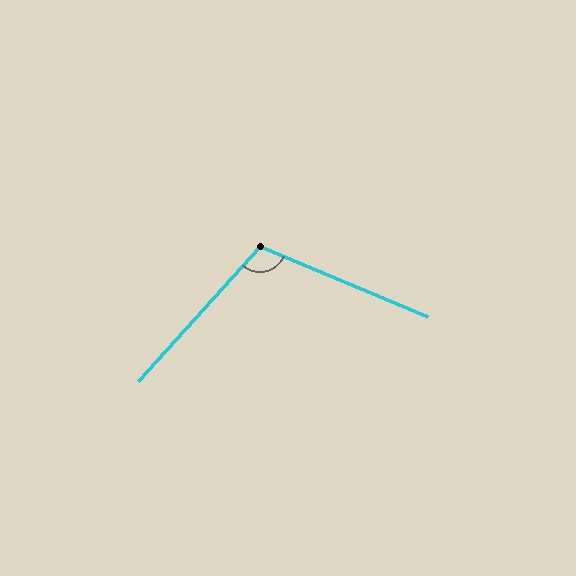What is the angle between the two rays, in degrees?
Approximately 109 degrees.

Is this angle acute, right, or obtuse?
It is obtuse.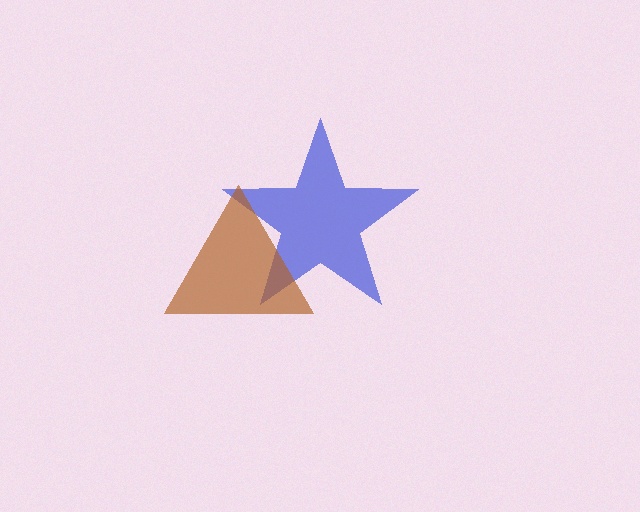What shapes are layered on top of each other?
The layered shapes are: a blue star, a brown triangle.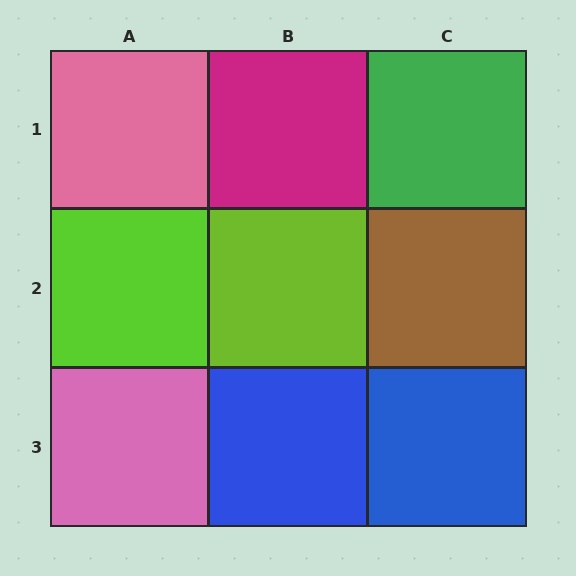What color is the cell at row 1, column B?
Magenta.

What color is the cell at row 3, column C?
Blue.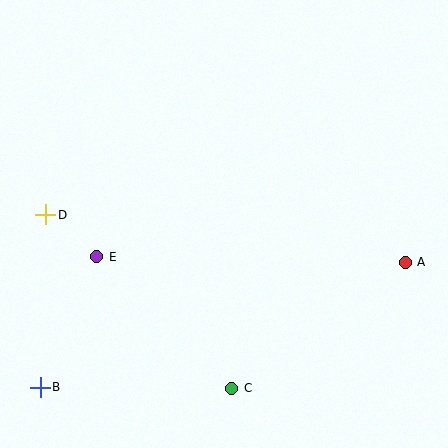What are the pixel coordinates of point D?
Point D is at (46, 215).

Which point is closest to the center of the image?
Point E at (97, 257) is closest to the center.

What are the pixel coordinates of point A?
Point A is at (405, 262).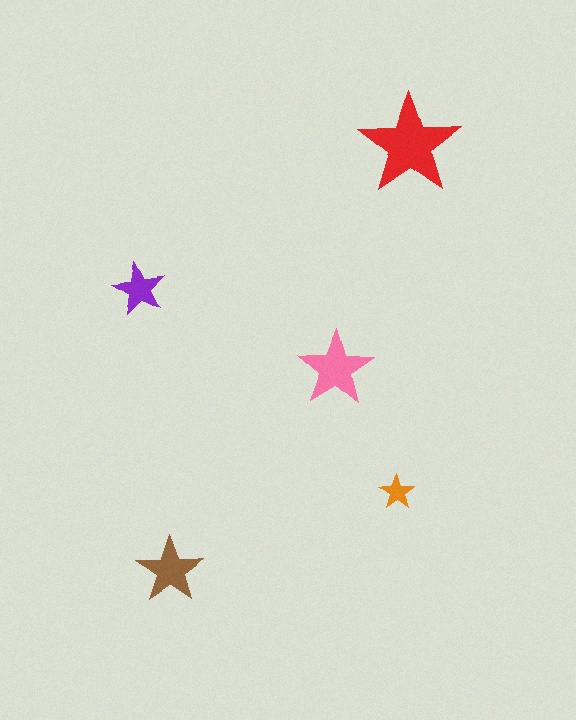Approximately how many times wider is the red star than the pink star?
About 1.5 times wider.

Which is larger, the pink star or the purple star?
The pink one.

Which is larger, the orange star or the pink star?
The pink one.